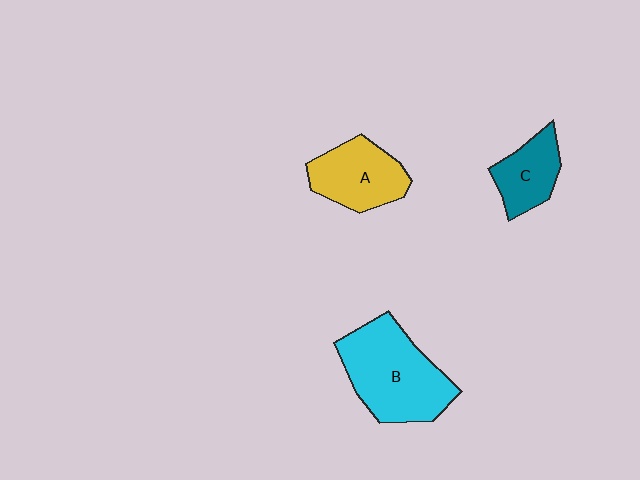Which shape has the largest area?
Shape B (cyan).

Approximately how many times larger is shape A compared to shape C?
Approximately 1.3 times.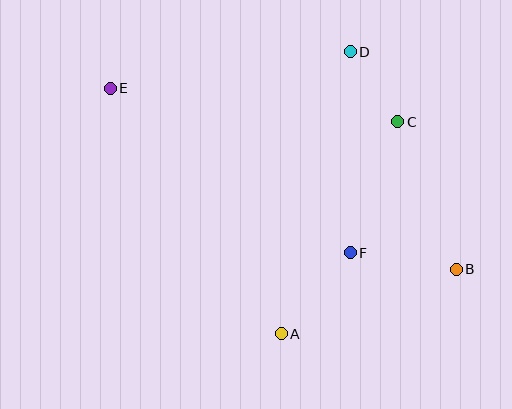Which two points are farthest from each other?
Points B and E are farthest from each other.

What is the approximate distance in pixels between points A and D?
The distance between A and D is approximately 290 pixels.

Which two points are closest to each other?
Points C and D are closest to each other.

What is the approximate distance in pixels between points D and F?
The distance between D and F is approximately 201 pixels.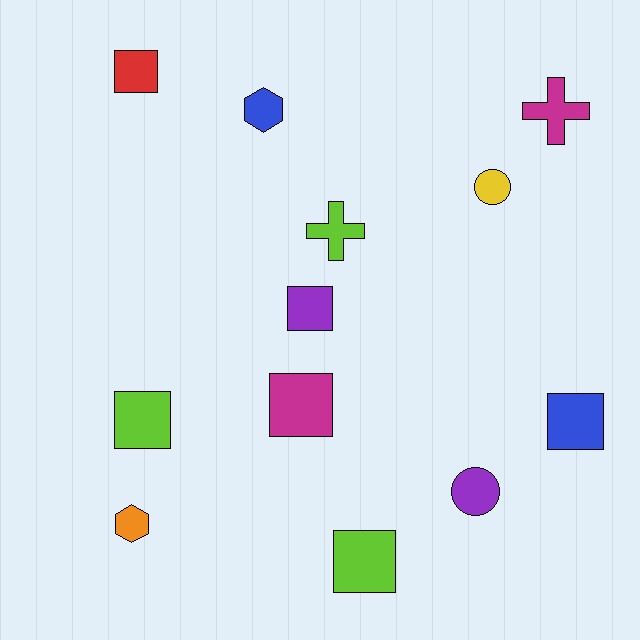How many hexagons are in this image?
There are 2 hexagons.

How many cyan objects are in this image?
There are no cyan objects.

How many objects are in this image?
There are 12 objects.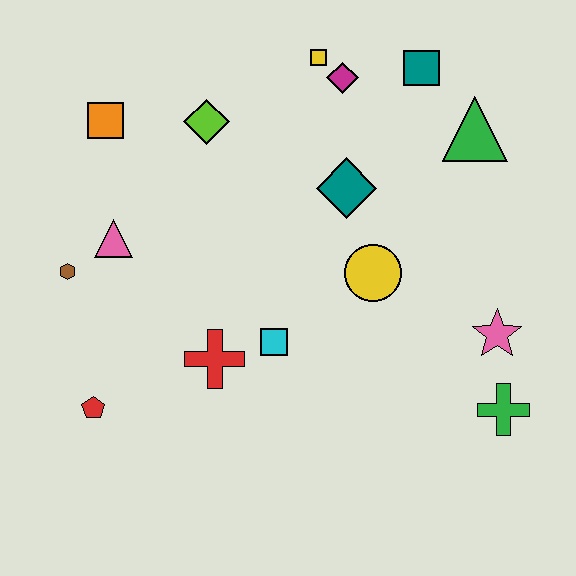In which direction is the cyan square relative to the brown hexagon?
The cyan square is to the right of the brown hexagon.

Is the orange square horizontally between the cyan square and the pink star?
No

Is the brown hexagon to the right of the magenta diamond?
No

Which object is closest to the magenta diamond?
The yellow square is closest to the magenta diamond.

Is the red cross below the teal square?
Yes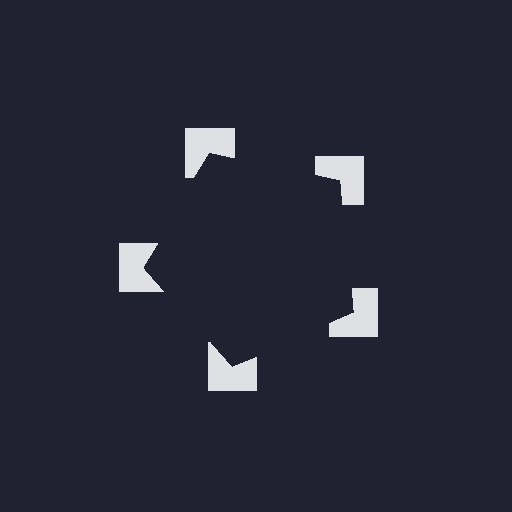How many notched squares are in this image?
There are 5 — one at each vertex of the illusory pentagon.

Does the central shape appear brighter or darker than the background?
It typically appears slightly darker than the background, even though no actual brightness change is drawn.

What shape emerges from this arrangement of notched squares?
An illusory pentagon — its edges are inferred from the aligned wedge cuts in the notched squares, not physically drawn.